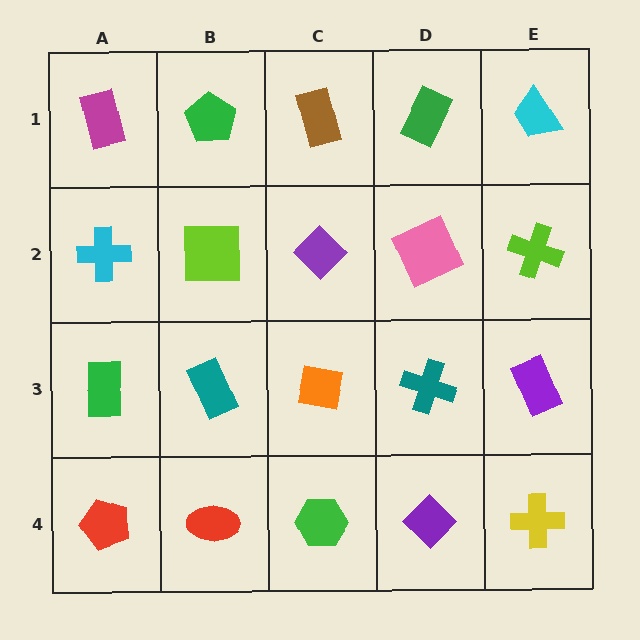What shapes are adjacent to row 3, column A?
A cyan cross (row 2, column A), a red pentagon (row 4, column A), a teal rectangle (row 3, column B).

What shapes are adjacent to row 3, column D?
A pink square (row 2, column D), a purple diamond (row 4, column D), an orange square (row 3, column C), a purple rectangle (row 3, column E).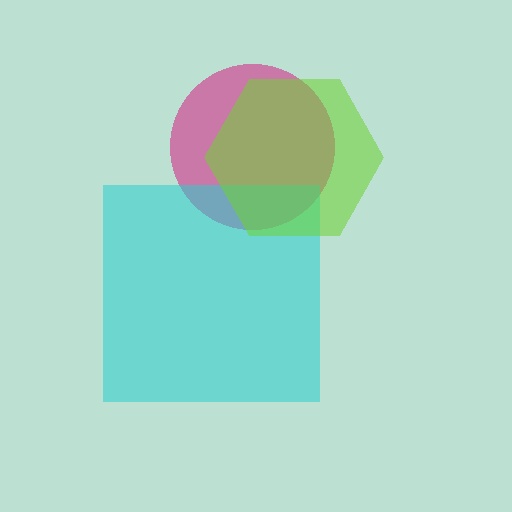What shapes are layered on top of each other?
The layered shapes are: a magenta circle, a cyan square, a lime hexagon.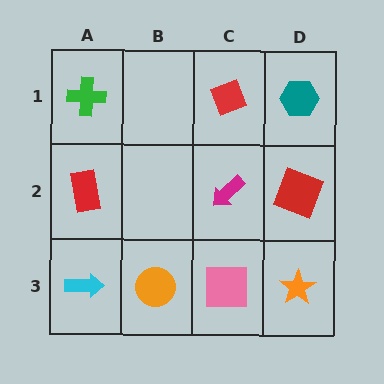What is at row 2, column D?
A red square.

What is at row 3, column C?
A pink square.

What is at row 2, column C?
A magenta arrow.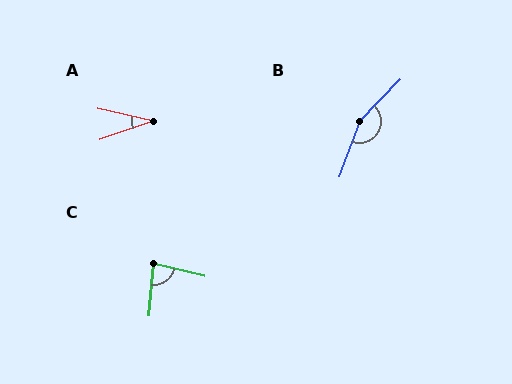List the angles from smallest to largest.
A (32°), C (81°), B (155°).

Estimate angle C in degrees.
Approximately 81 degrees.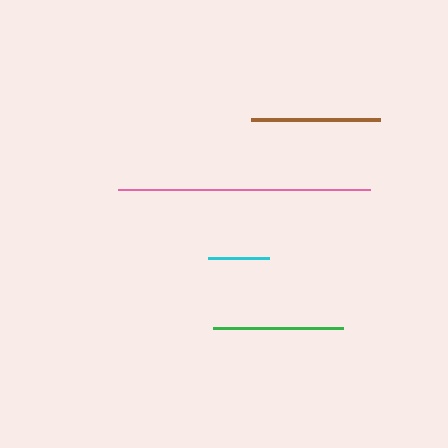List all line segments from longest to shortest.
From longest to shortest: pink, green, brown, cyan.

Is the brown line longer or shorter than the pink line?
The pink line is longer than the brown line.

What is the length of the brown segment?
The brown segment is approximately 130 pixels long.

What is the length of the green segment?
The green segment is approximately 130 pixels long.